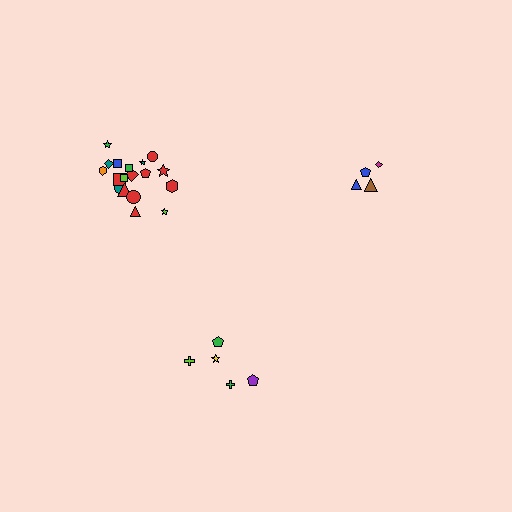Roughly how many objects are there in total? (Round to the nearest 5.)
Roughly 25 objects in total.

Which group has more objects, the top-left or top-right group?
The top-left group.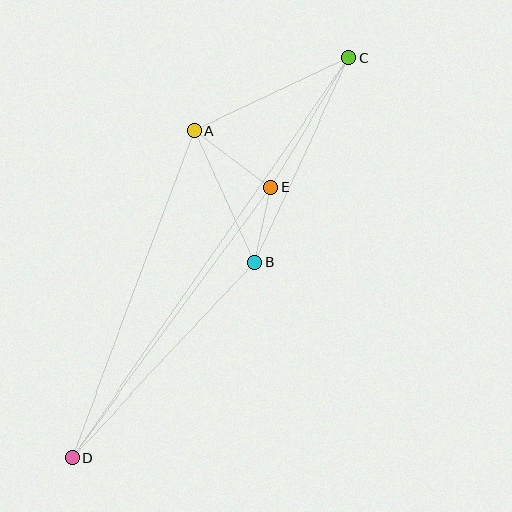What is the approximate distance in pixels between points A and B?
The distance between A and B is approximately 145 pixels.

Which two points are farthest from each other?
Points C and D are farthest from each other.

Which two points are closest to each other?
Points B and E are closest to each other.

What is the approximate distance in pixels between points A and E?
The distance between A and E is approximately 95 pixels.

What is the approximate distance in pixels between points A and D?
The distance between A and D is approximately 348 pixels.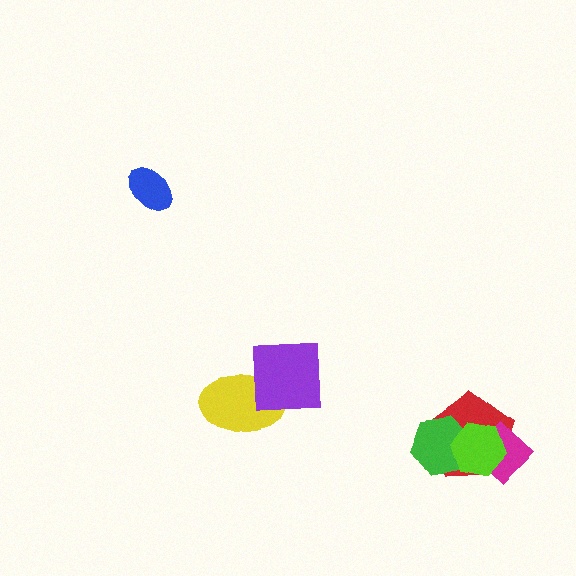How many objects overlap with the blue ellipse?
0 objects overlap with the blue ellipse.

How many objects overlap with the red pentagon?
3 objects overlap with the red pentagon.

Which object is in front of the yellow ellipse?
The purple square is in front of the yellow ellipse.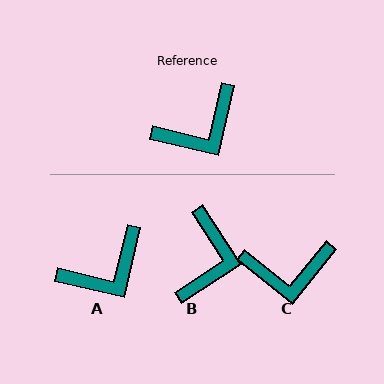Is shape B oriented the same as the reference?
No, it is off by about 46 degrees.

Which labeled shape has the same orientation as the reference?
A.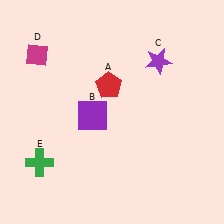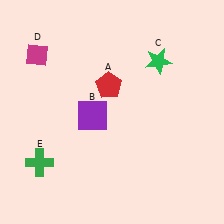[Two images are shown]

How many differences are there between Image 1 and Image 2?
There is 1 difference between the two images.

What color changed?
The star (C) changed from purple in Image 1 to green in Image 2.